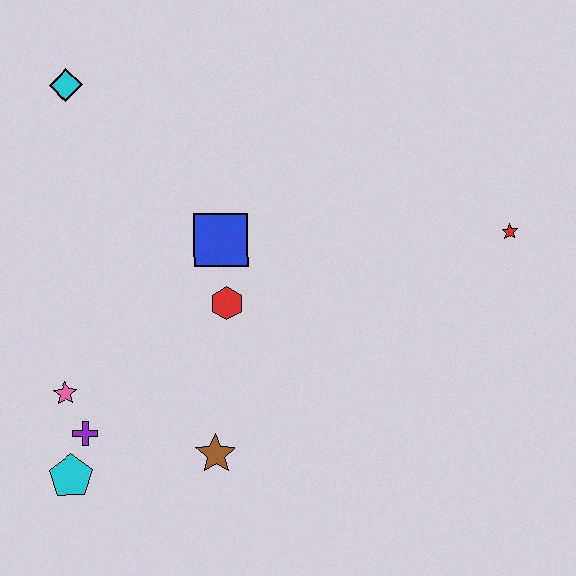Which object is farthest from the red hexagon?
The red star is farthest from the red hexagon.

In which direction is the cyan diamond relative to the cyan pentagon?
The cyan diamond is above the cyan pentagon.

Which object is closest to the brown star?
The purple cross is closest to the brown star.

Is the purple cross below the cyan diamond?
Yes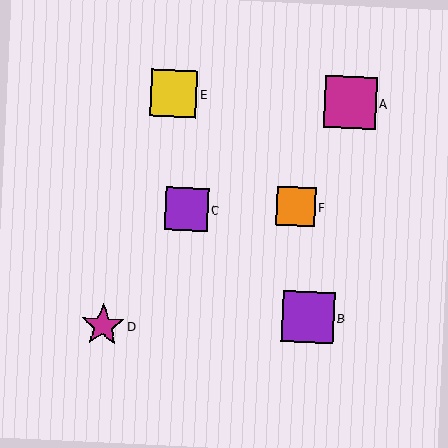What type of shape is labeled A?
Shape A is a magenta square.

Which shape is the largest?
The magenta square (labeled A) is the largest.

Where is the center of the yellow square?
The center of the yellow square is at (174, 93).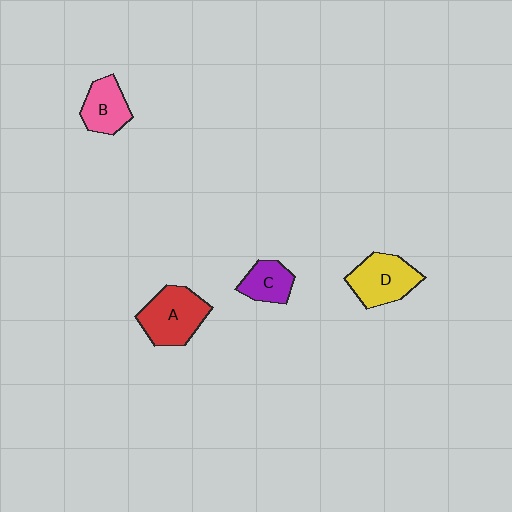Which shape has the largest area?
Shape A (red).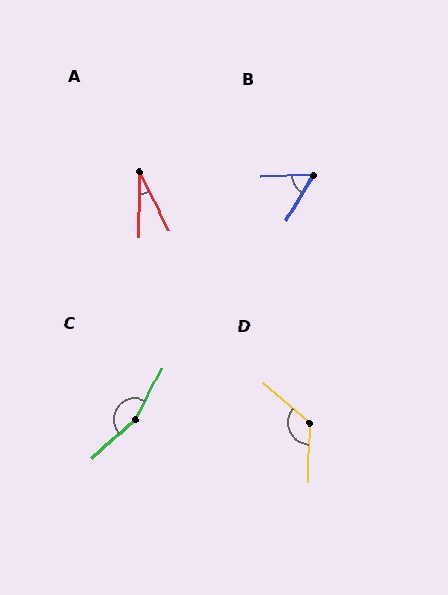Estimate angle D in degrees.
Approximately 130 degrees.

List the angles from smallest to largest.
A (27°), B (57°), D (130°), C (159°).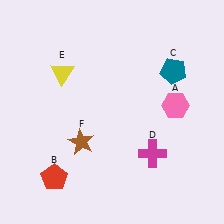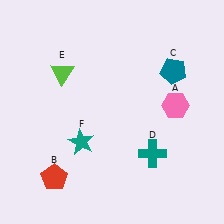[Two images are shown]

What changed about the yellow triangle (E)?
In Image 1, E is yellow. In Image 2, it changed to lime.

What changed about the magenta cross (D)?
In Image 1, D is magenta. In Image 2, it changed to teal.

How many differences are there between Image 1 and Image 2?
There are 3 differences between the two images.